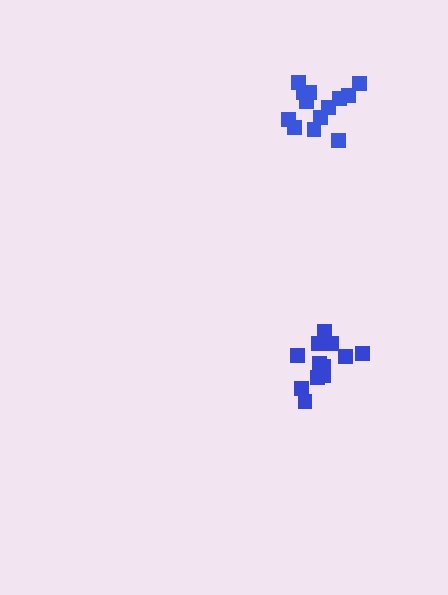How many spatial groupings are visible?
There are 2 spatial groupings.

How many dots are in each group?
Group 1: 13 dots, Group 2: 12 dots (25 total).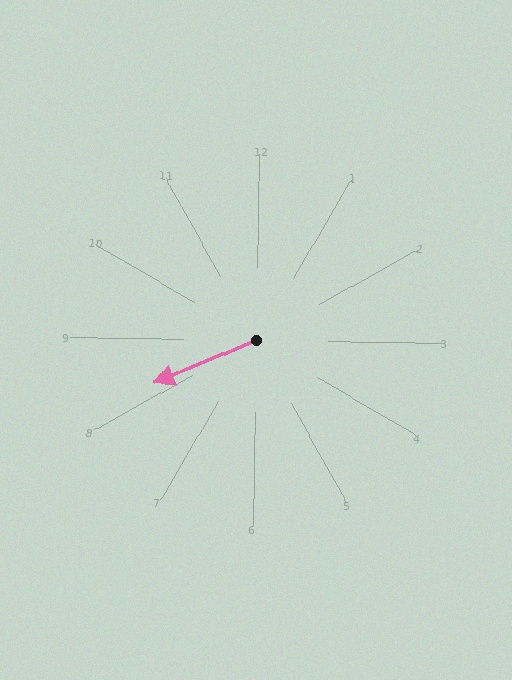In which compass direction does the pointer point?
Southwest.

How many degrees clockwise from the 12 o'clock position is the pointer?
Approximately 246 degrees.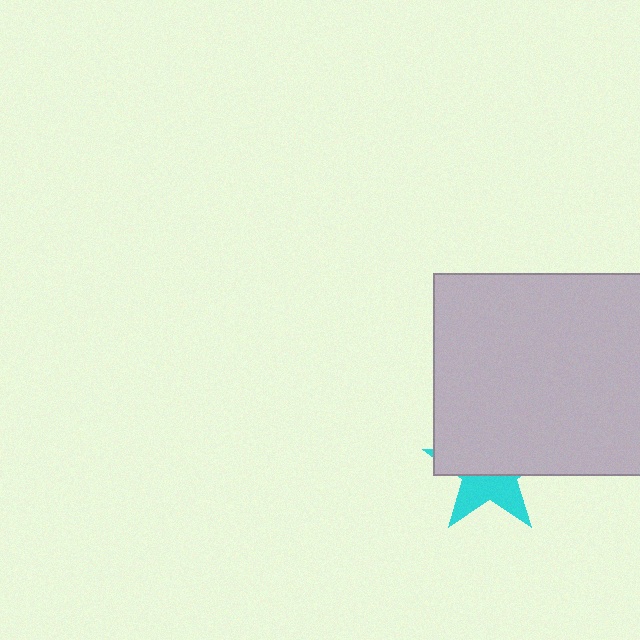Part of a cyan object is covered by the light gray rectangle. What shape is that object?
It is a star.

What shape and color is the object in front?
The object in front is a light gray rectangle.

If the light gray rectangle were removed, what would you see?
You would see the complete cyan star.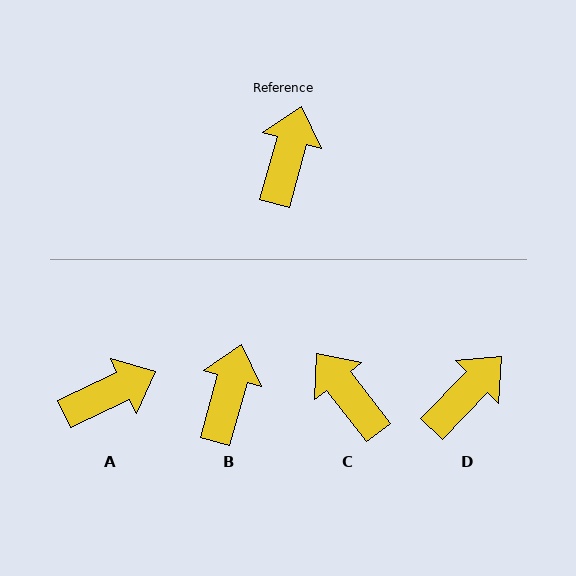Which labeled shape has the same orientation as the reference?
B.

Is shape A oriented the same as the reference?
No, it is off by about 49 degrees.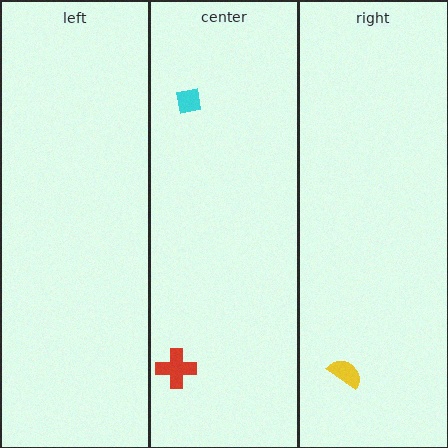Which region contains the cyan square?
The center region.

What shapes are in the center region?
The red cross, the cyan square.